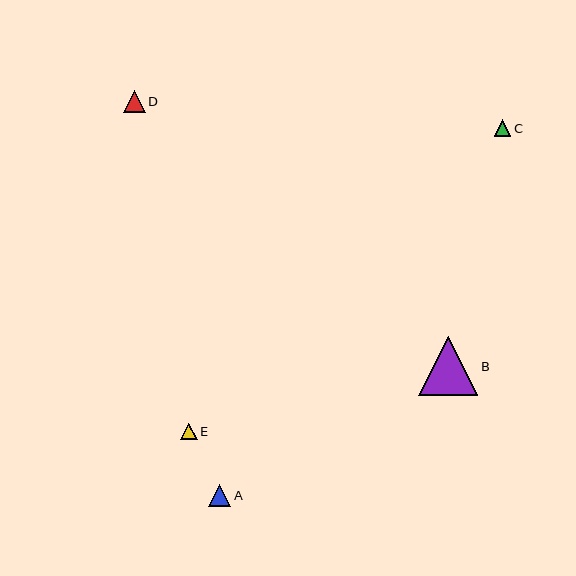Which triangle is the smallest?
Triangle C is the smallest with a size of approximately 17 pixels.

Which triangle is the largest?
Triangle B is the largest with a size of approximately 59 pixels.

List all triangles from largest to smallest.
From largest to smallest: B, A, D, E, C.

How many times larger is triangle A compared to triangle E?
Triangle A is approximately 1.4 times the size of triangle E.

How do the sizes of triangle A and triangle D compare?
Triangle A and triangle D are approximately the same size.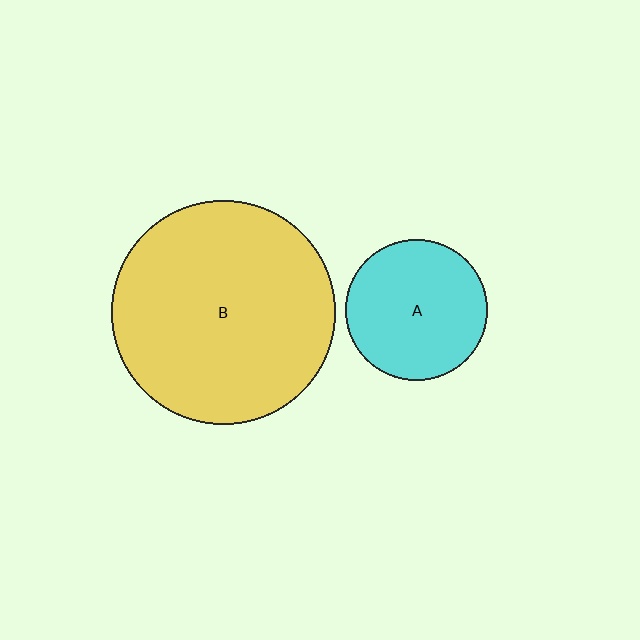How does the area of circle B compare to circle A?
Approximately 2.5 times.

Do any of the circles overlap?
No, none of the circles overlap.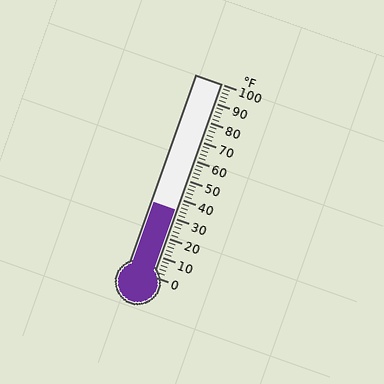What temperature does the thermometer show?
The thermometer shows approximately 34°F.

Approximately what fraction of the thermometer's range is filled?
The thermometer is filled to approximately 35% of its range.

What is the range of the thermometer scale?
The thermometer scale ranges from 0°F to 100°F.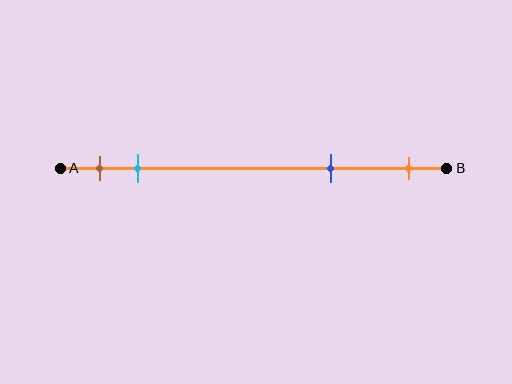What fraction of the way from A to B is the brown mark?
The brown mark is approximately 10% (0.1) of the way from A to B.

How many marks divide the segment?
There are 4 marks dividing the segment.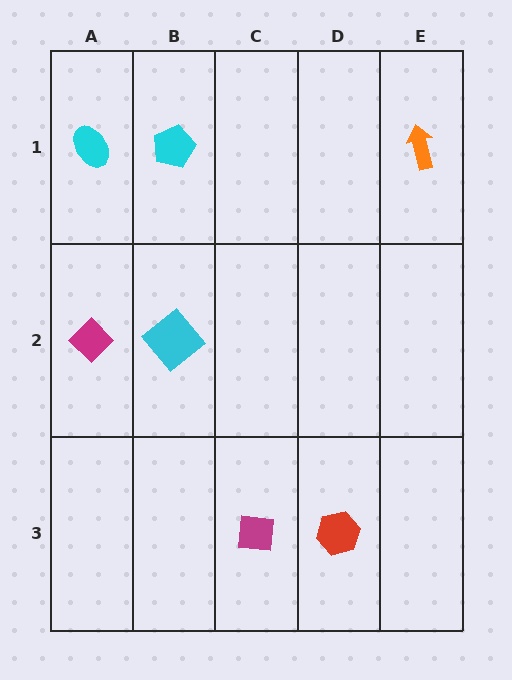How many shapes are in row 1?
3 shapes.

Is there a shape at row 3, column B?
No, that cell is empty.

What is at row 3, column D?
A red hexagon.